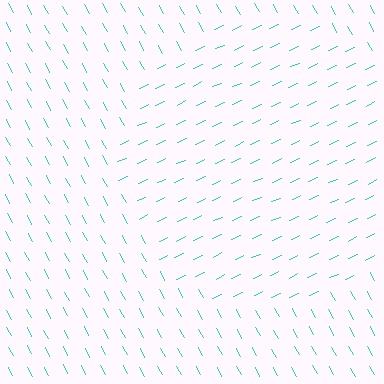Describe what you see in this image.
The image is filled with small cyan line segments. A circle region in the image has lines oriented differently from the surrounding lines, creating a visible texture boundary.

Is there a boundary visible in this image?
Yes, there is a texture boundary formed by a change in line orientation.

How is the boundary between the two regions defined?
The boundary is defined purely by a change in line orientation (approximately 86 degrees difference). All lines are the same color and thickness.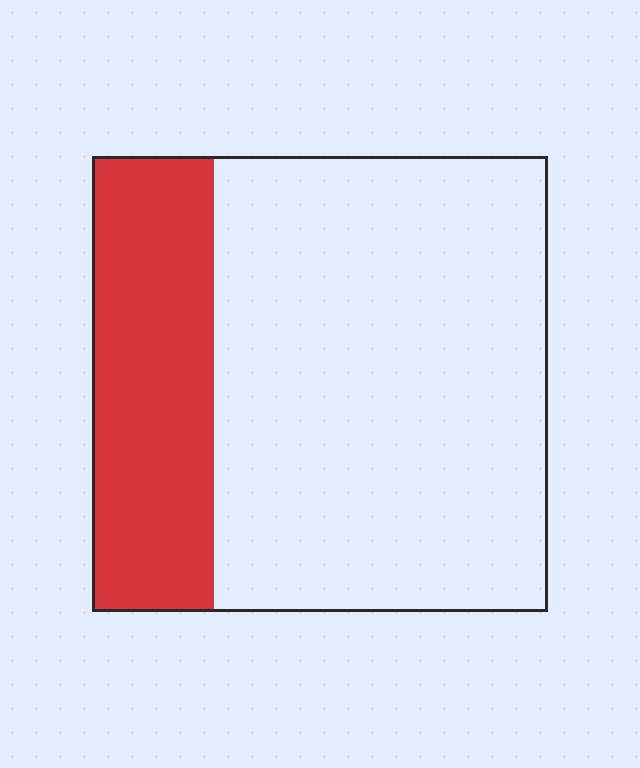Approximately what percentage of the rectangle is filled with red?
Approximately 25%.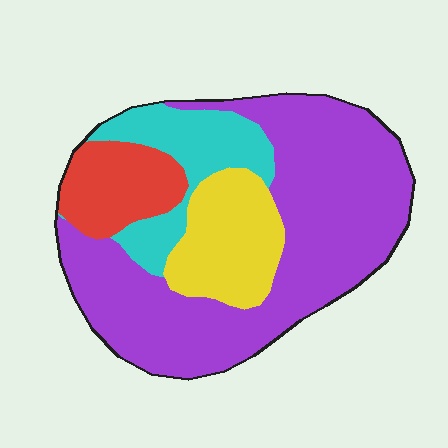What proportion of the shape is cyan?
Cyan covers 15% of the shape.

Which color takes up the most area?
Purple, at roughly 55%.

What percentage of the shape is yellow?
Yellow takes up less than a sixth of the shape.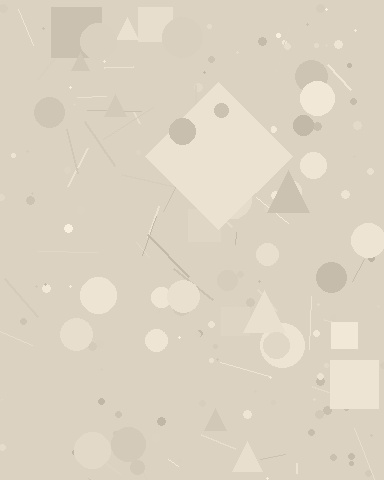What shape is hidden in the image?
A diamond is hidden in the image.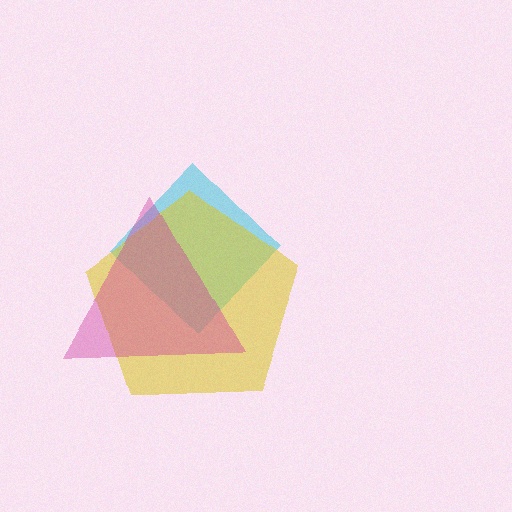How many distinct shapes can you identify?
There are 3 distinct shapes: a cyan diamond, a yellow pentagon, a magenta triangle.